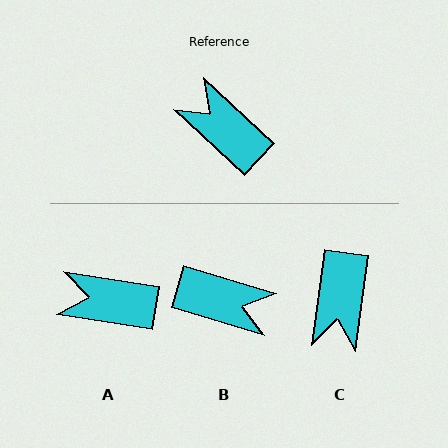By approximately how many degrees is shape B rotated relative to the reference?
Approximately 154 degrees clockwise.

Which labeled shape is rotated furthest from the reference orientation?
B, about 154 degrees away.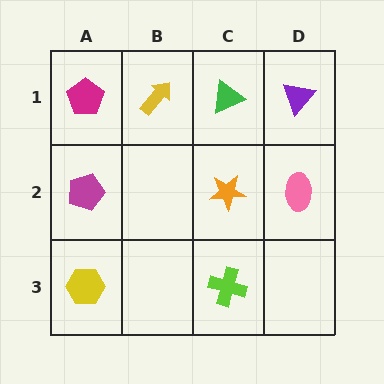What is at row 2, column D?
A pink ellipse.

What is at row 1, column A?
A magenta pentagon.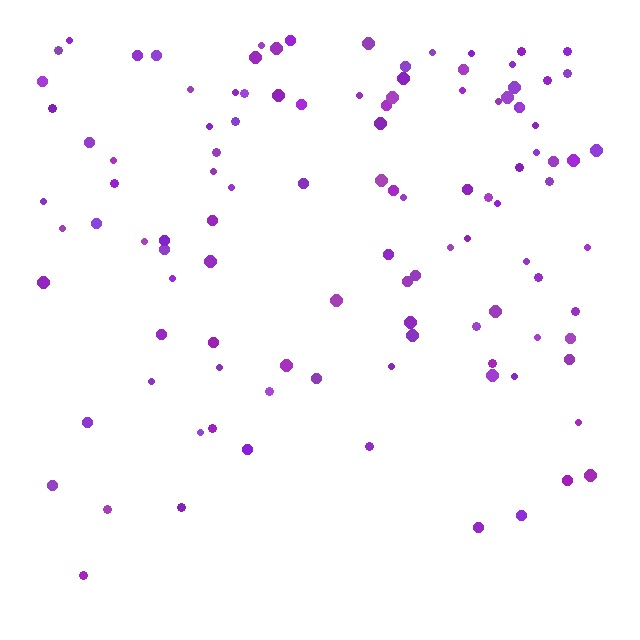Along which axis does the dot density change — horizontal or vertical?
Vertical.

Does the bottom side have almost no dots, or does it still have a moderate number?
Still a moderate number, just noticeably fewer than the top.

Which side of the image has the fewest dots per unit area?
The bottom.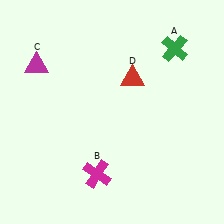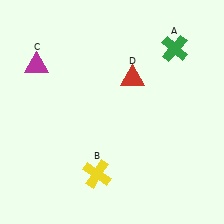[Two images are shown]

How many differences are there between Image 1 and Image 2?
There is 1 difference between the two images.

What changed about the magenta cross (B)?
In Image 1, B is magenta. In Image 2, it changed to yellow.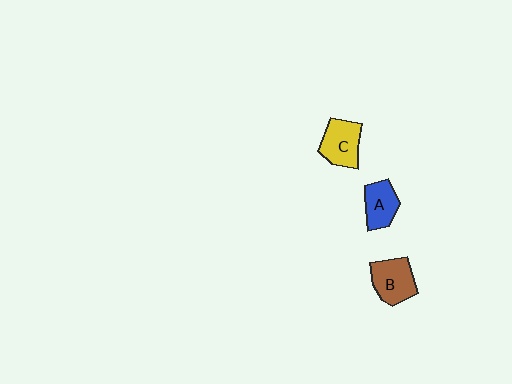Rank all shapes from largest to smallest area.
From largest to smallest: B (brown), C (yellow), A (blue).